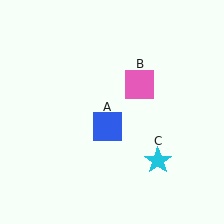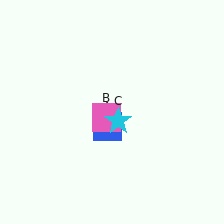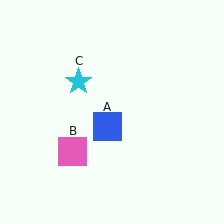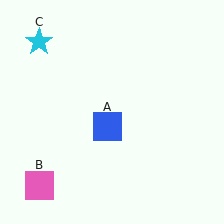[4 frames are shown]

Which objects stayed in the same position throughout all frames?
Blue square (object A) remained stationary.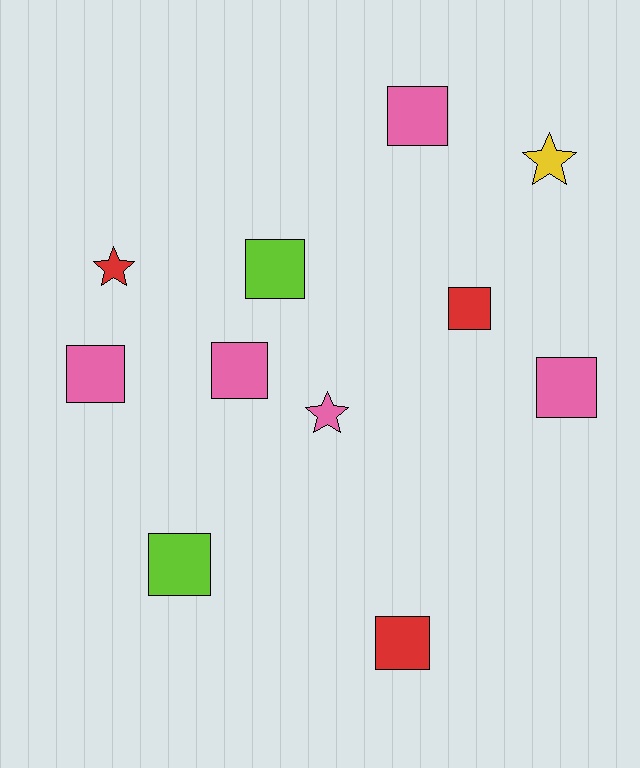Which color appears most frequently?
Pink, with 5 objects.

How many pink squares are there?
There are 4 pink squares.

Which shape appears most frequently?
Square, with 8 objects.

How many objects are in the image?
There are 11 objects.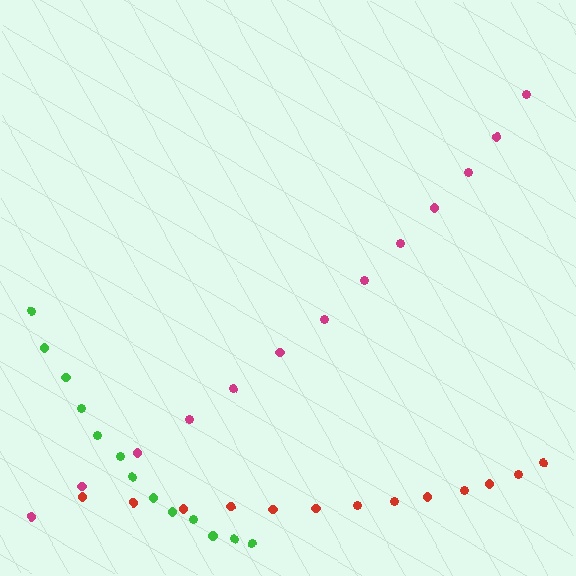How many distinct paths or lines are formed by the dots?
There are 3 distinct paths.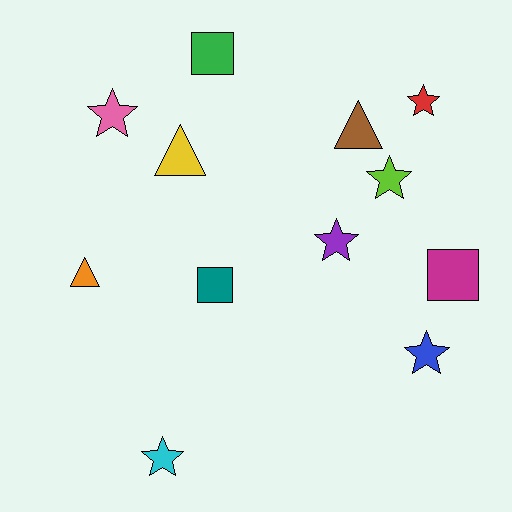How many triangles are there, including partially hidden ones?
There are 3 triangles.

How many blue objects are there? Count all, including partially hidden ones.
There is 1 blue object.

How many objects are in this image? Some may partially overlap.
There are 12 objects.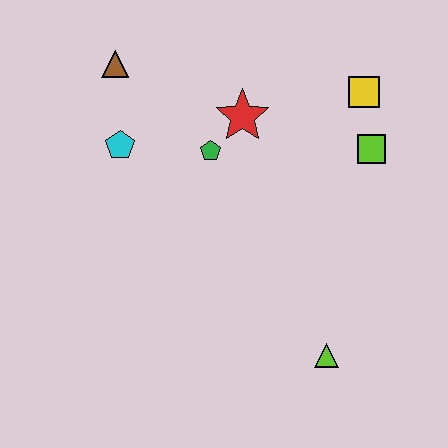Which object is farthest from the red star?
The lime triangle is farthest from the red star.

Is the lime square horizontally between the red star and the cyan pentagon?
No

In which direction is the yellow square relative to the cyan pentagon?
The yellow square is to the right of the cyan pentagon.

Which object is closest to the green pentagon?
The red star is closest to the green pentagon.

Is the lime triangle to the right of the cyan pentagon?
Yes